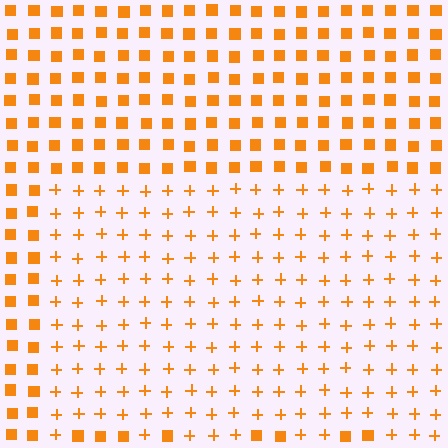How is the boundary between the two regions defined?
The boundary is defined by a change in element shape: plus signs inside vs. squares outside. All elements share the same color and spacing.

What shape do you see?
I see a rectangle.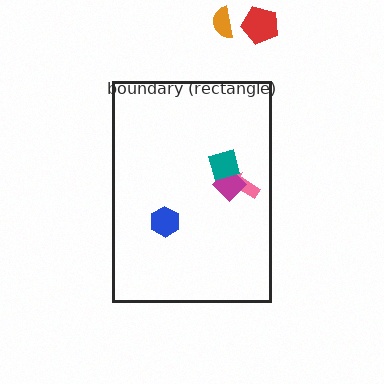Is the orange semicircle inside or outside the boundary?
Outside.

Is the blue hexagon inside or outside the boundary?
Inside.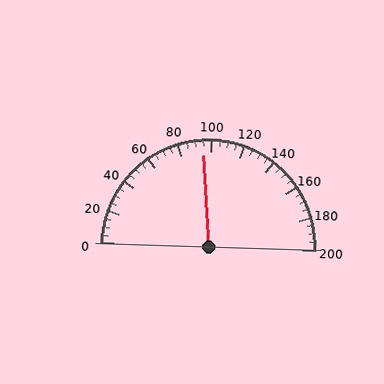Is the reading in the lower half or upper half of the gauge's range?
The reading is in the lower half of the range (0 to 200).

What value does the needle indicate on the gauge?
The needle indicates approximately 95.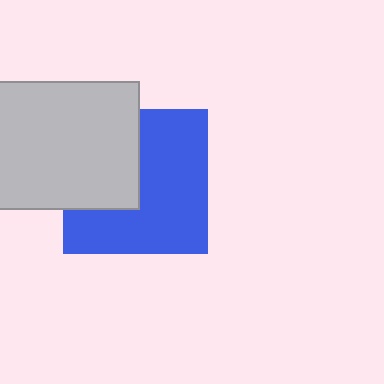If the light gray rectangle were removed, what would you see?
You would see the complete blue square.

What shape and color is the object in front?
The object in front is a light gray rectangle.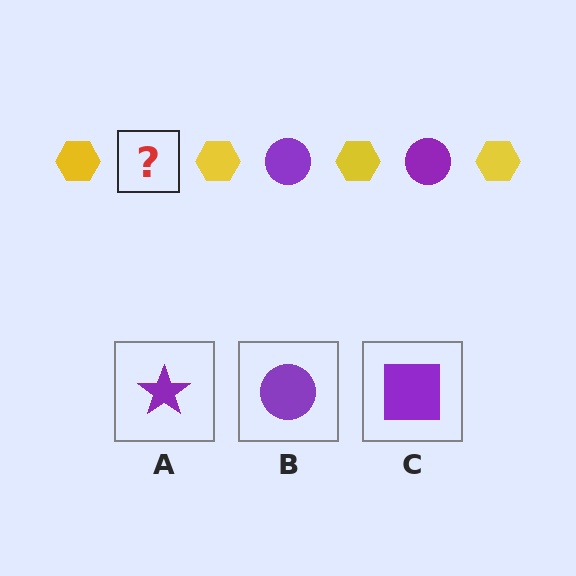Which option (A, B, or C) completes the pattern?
B.